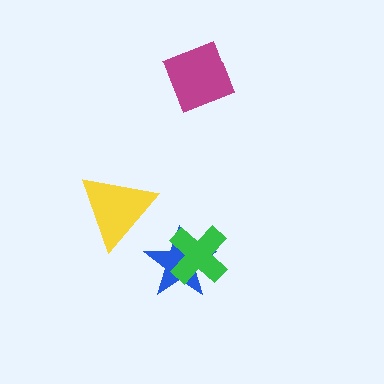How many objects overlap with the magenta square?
0 objects overlap with the magenta square.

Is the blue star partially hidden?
Yes, it is partially covered by another shape.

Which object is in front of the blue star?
The green cross is in front of the blue star.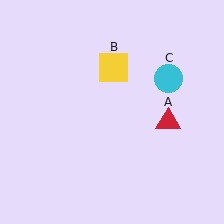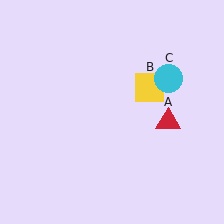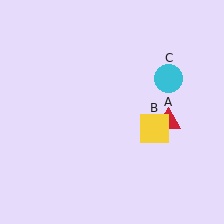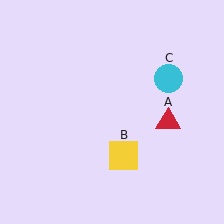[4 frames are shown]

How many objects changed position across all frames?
1 object changed position: yellow square (object B).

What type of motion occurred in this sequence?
The yellow square (object B) rotated clockwise around the center of the scene.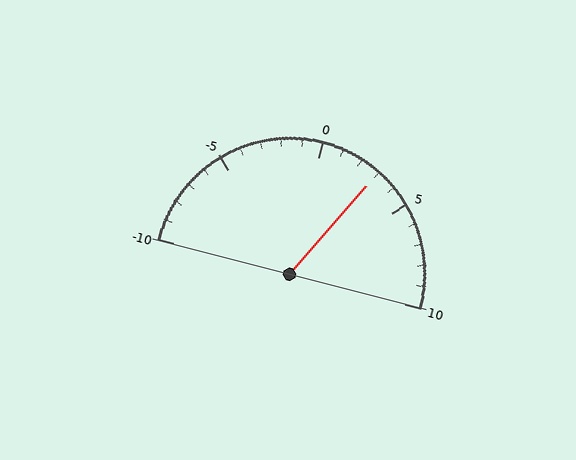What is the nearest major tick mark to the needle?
The nearest major tick mark is 5.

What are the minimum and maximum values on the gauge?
The gauge ranges from -10 to 10.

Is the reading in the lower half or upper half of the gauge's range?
The reading is in the upper half of the range (-10 to 10).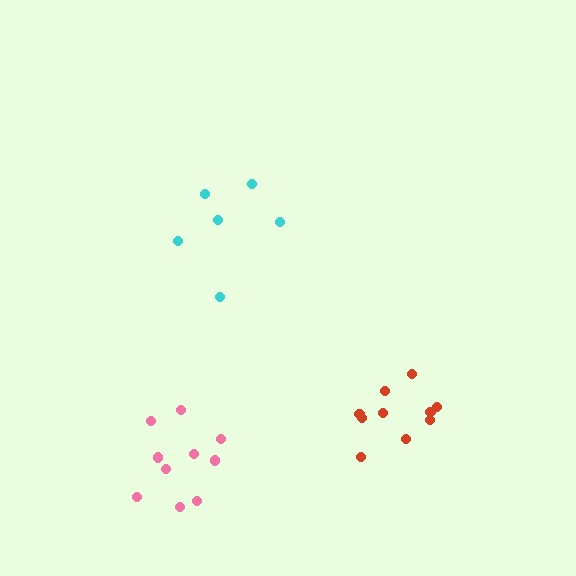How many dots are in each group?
Group 1: 6 dots, Group 2: 10 dots, Group 3: 10 dots (26 total).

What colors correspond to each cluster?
The clusters are colored: cyan, red, pink.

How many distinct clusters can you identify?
There are 3 distinct clusters.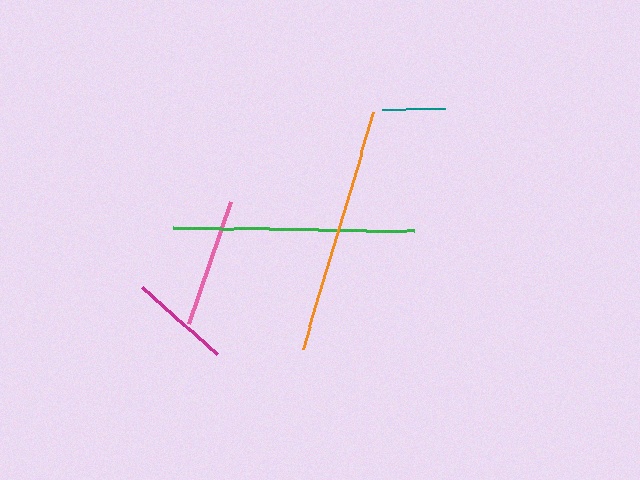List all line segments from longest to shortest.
From longest to shortest: orange, green, pink, magenta, teal.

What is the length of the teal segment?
The teal segment is approximately 63 pixels long.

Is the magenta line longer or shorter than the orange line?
The orange line is longer than the magenta line.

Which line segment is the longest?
The orange line is the longest at approximately 248 pixels.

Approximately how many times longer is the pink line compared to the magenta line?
The pink line is approximately 1.3 times the length of the magenta line.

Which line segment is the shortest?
The teal line is the shortest at approximately 63 pixels.